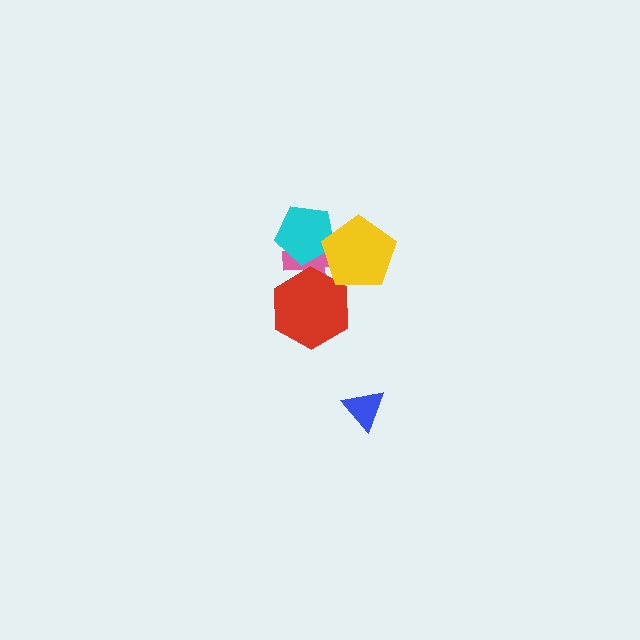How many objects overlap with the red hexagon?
1 object overlaps with the red hexagon.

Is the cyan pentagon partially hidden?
Yes, it is partially covered by another shape.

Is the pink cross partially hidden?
Yes, it is partially covered by another shape.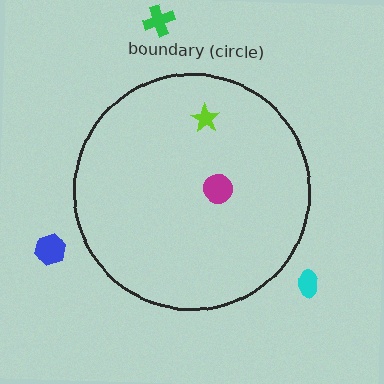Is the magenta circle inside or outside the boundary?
Inside.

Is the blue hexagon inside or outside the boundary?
Outside.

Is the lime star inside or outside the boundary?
Inside.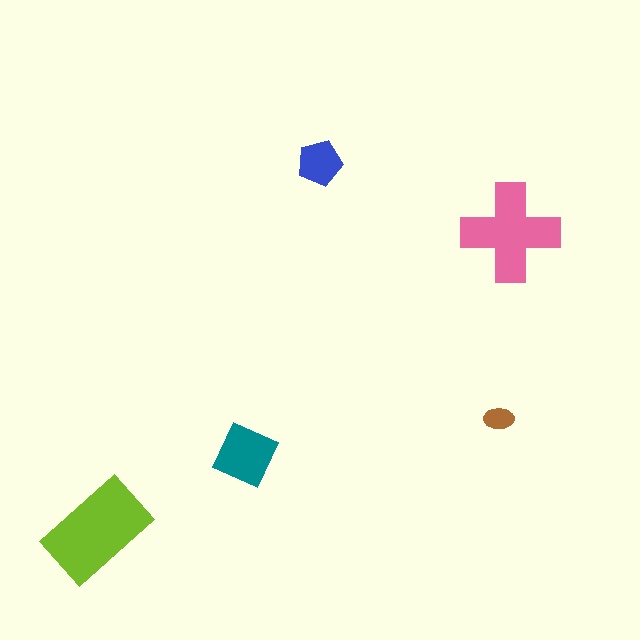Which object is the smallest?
The brown ellipse.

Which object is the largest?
The lime rectangle.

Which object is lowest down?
The lime rectangle is bottommost.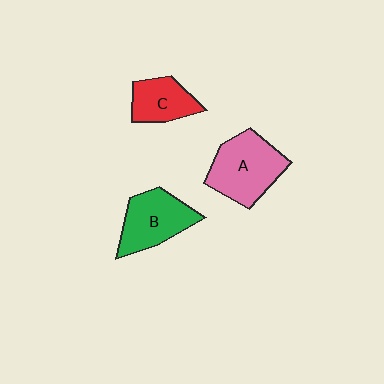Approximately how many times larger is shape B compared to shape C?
Approximately 1.4 times.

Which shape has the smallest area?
Shape C (red).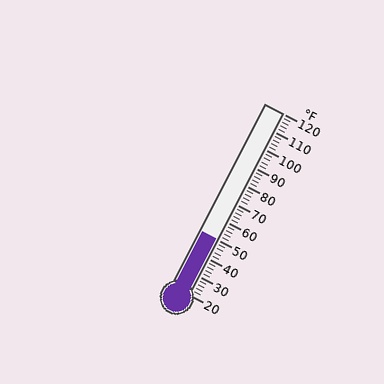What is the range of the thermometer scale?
The thermometer scale ranges from 20°F to 120°F.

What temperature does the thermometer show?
The thermometer shows approximately 50°F.